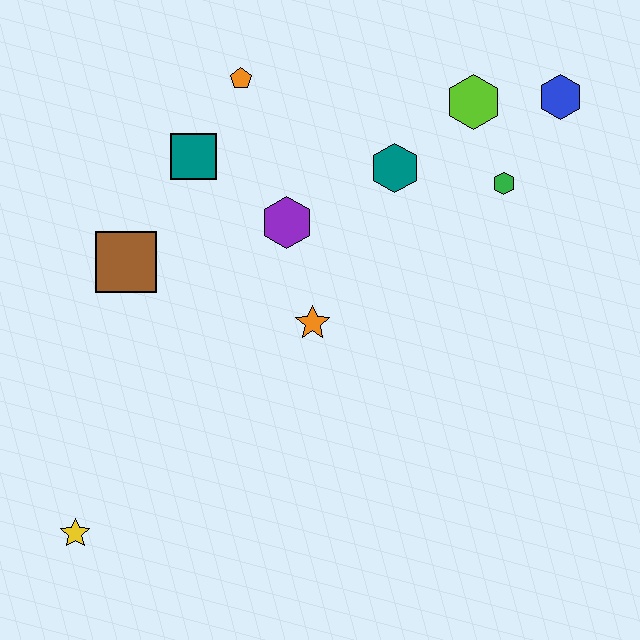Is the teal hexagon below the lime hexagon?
Yes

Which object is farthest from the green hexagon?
The yellow star is farthest from the green hexagon.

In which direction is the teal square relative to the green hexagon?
The teal square is to the left of the green hexagon.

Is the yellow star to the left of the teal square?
Yes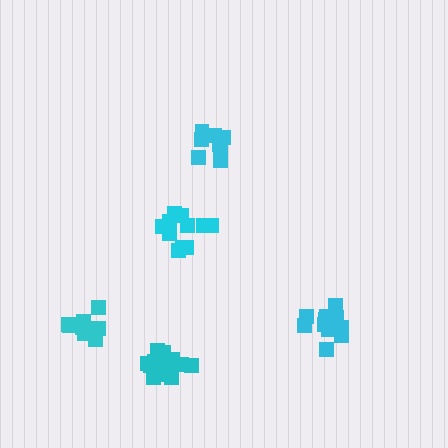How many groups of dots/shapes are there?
There are 5 groups.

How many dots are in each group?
Group 1: 14 dots, Group 2: 11 dots, Group 3: 14 dots, Group 4: 10 dots, Group 5: 9 dots (58 total).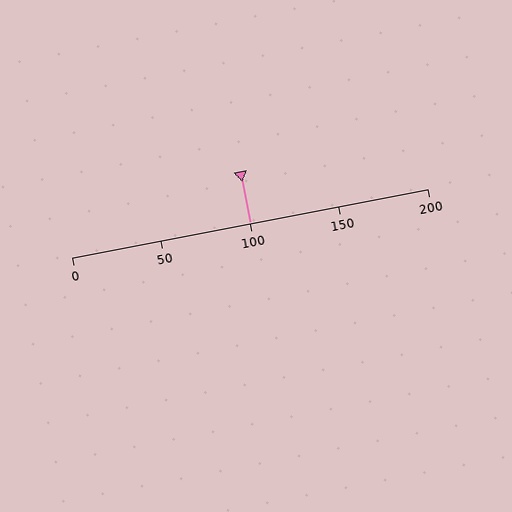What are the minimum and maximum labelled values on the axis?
The axis runs from 0 to 200.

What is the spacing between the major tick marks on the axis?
The major ticks are spaced 50 apart.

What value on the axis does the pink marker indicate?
The marker indicates approximately 100.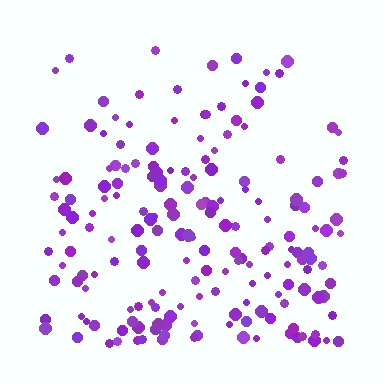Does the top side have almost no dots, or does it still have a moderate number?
Still a moderate number, just noticeably fewer than the bottom.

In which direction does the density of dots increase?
From top to bottom, with the bottom side densest.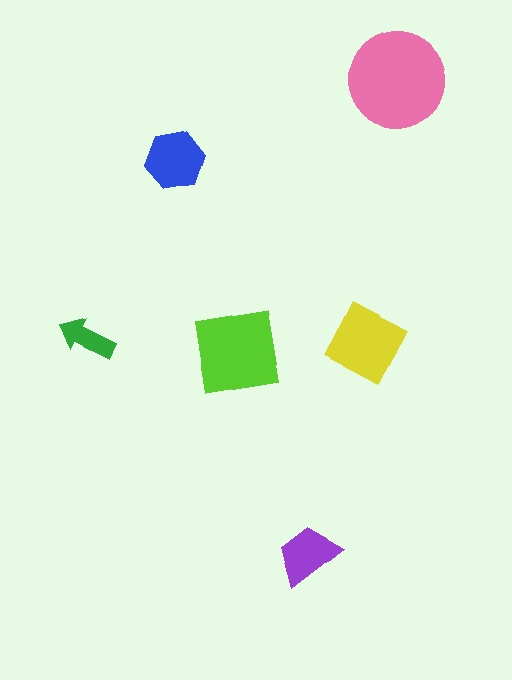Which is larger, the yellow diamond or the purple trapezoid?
The yellow diamond.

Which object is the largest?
The pink circle.